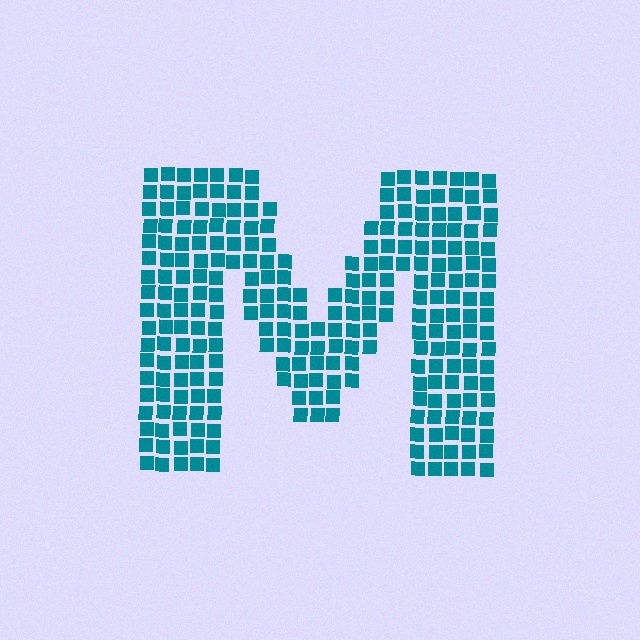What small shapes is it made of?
It is made of small squares.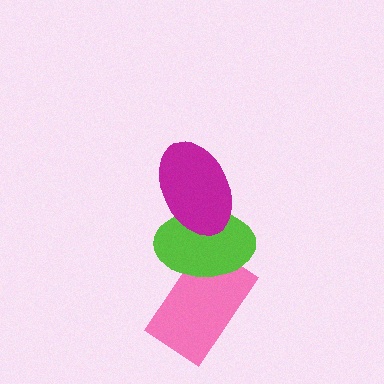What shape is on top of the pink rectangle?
The lime ellipse is on top of the pink rectangle.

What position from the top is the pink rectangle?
The pink rectangle is 3rd from the top.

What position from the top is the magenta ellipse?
The magenta ellipse is 1st from the top.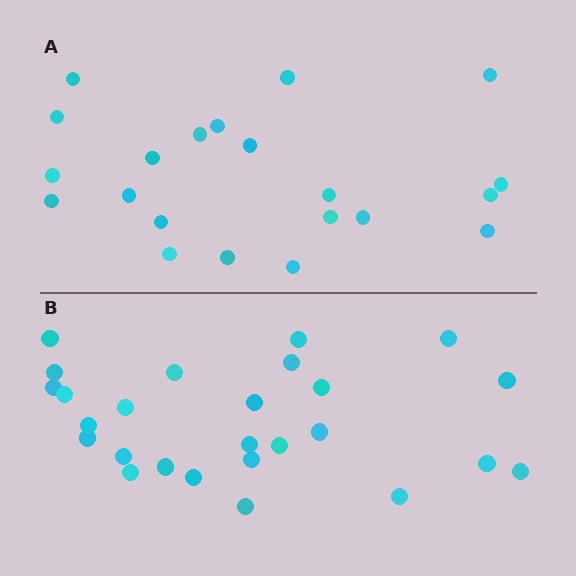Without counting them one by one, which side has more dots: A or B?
Region B (the bottom region) has more dots.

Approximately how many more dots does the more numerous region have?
Region B has about 5 more dots than region A.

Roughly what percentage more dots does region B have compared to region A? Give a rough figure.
About 25% more.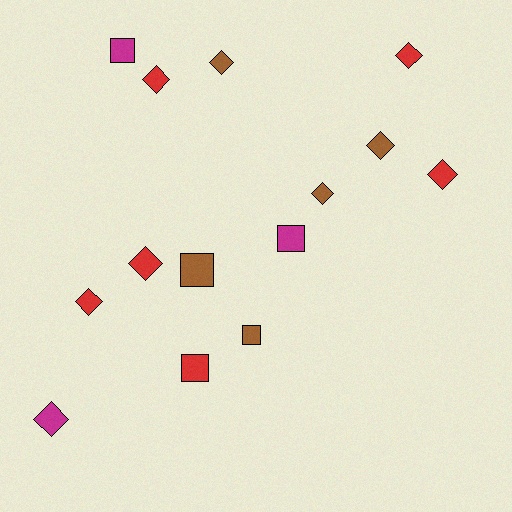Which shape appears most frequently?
Diamond, with 9 objects.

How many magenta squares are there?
There are 2 magenta squares.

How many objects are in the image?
There are 14 objects.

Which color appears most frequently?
Red, with 6 objects.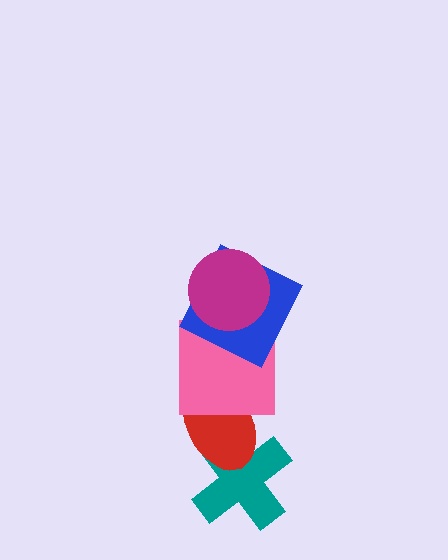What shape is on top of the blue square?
The magenta circle is on top of the blue square.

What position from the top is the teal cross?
The teal cross is 5th from the top.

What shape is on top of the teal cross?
The red ellipse is on top of the teal cross.